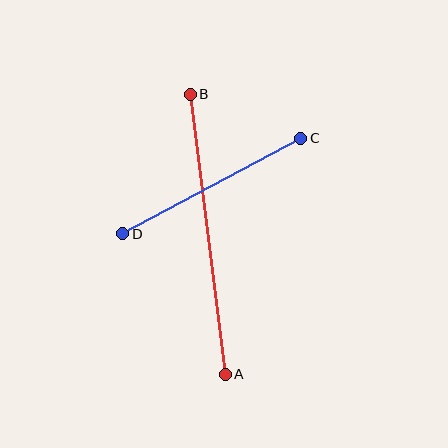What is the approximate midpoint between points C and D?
The midpoint is at approximately (212, 186) pixels.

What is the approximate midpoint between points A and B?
The midpoint is at approximately (208, 234) pixels.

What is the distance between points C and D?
The distance is approximately 202 pixels.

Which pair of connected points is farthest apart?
Points A and B are farthest apart.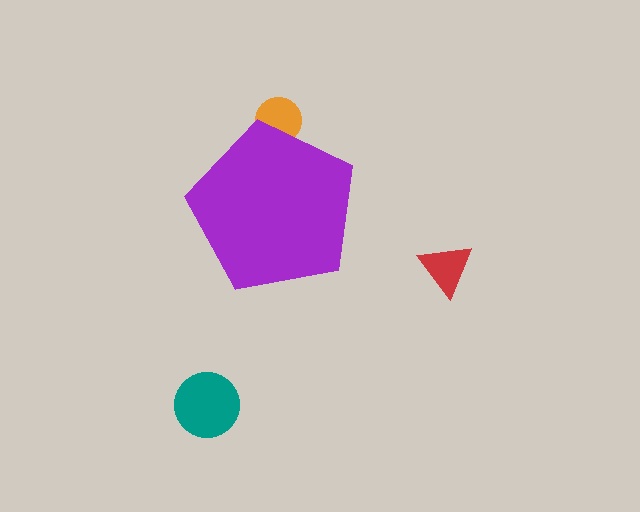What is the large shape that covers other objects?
A purple pentagon.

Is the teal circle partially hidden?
No, the teal circle is fully visible.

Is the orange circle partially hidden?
Yes, the orange circle is partially hidden behind the purple pentagon.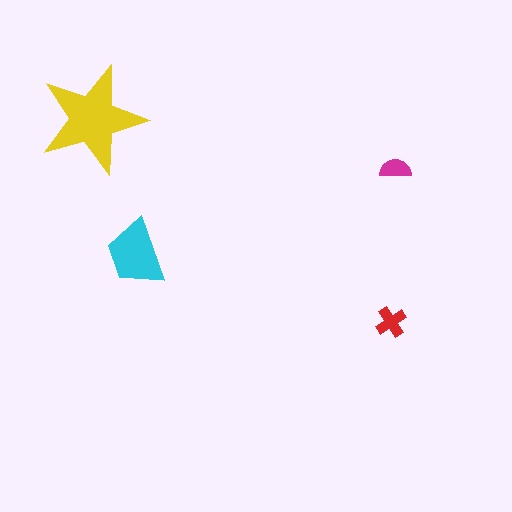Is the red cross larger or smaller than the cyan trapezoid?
Smaller.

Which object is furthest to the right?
The magenta semicircle is rightmost.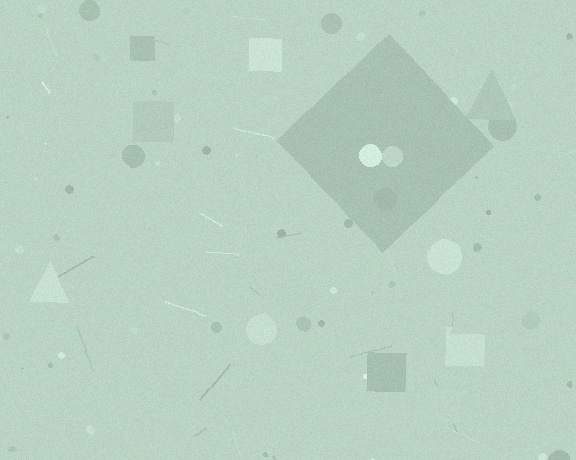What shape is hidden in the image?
A diamond is hidden in the image.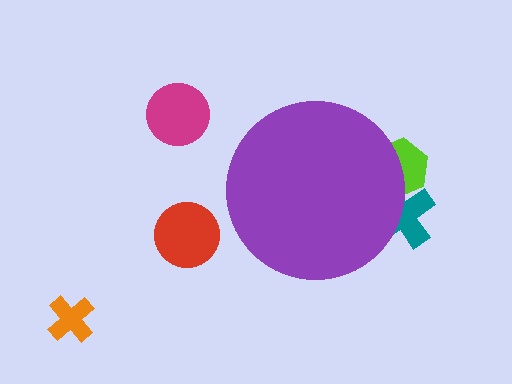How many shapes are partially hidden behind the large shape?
2 shapes are partially hidden.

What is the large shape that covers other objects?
A purple circle.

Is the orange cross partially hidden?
No, the orange cross is fully visible.